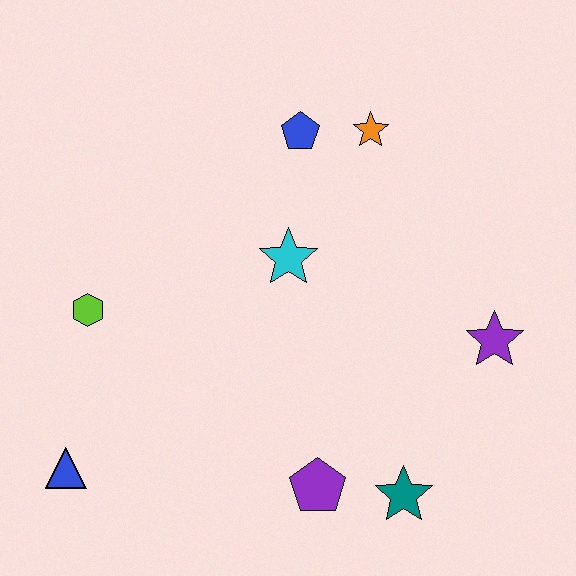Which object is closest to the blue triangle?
The lime hexagon is closest to the blue triangle.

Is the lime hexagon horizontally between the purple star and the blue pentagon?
No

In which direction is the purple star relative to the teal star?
The purple star is above the teal star.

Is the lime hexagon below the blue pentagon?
Yes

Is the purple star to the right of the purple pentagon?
Yes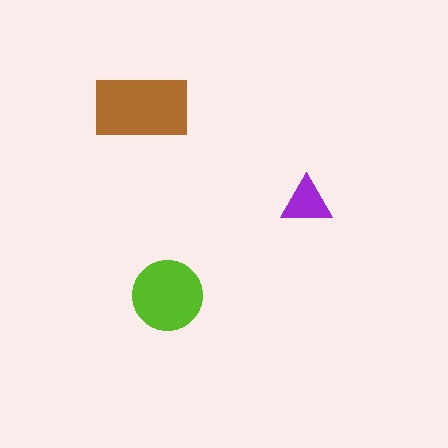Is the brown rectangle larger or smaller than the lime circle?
Larger.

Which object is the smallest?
The purple triangle.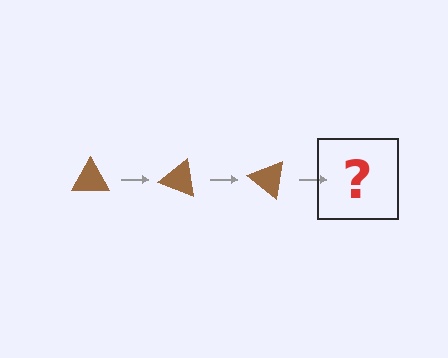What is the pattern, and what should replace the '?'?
The pattern is that the triangle rotates 20 degrees each step. The '?' should be a brown triangle rotated 60 degrees.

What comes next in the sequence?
The next element should be a brown triangle rotated 60 degrees.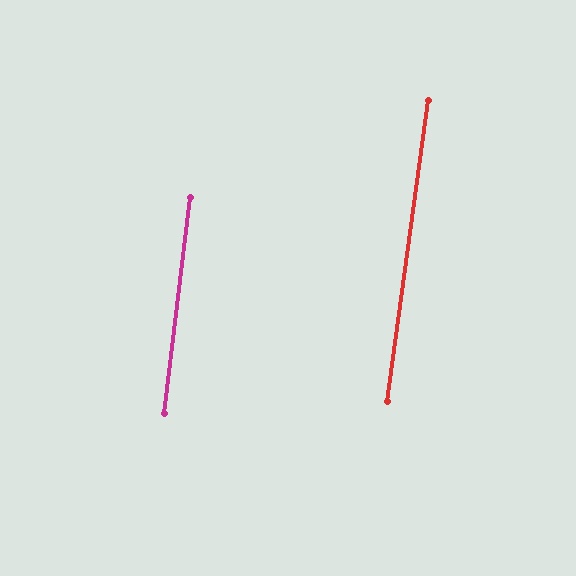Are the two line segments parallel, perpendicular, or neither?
Parallel — their directions differ by only 1.1°.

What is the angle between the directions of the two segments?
Approximately 1 degree.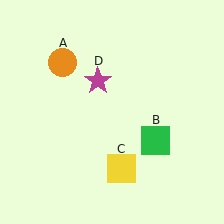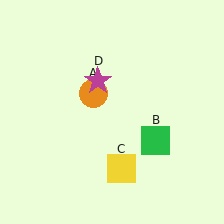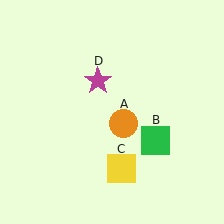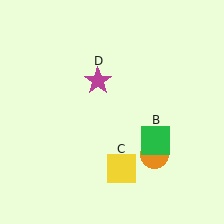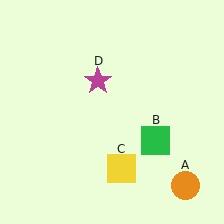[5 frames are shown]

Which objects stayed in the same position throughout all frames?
Green square (object B) and yellow square (object C) and magenta star (object D) remained stationary.